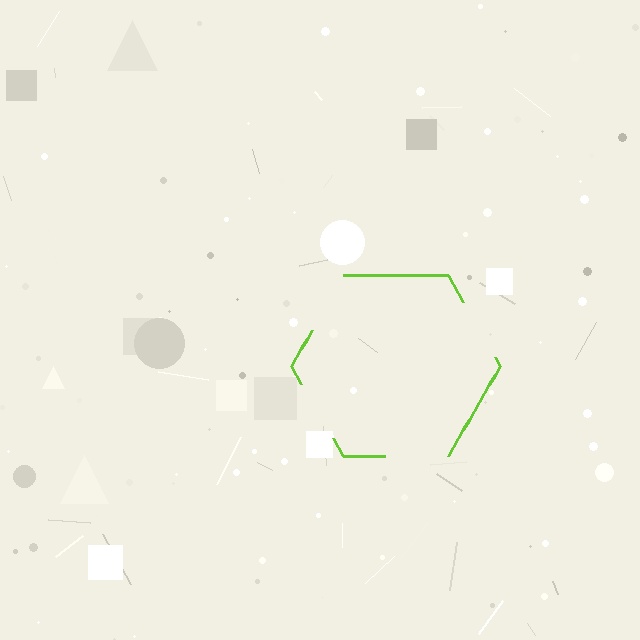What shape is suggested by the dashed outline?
The dashed outline suggests a hexagon.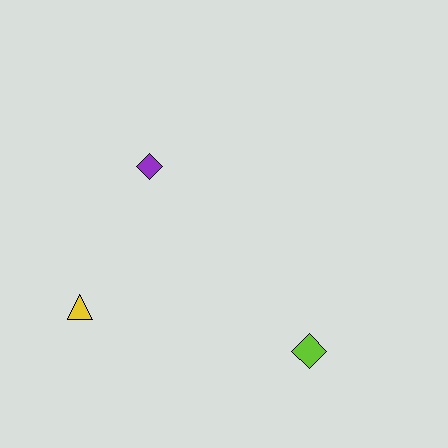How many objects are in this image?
There are 3 objects.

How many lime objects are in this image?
There is 1 lime object.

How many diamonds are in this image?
There are 2 diamonds.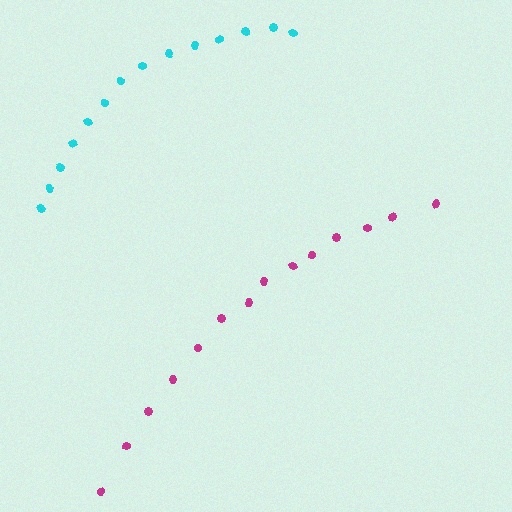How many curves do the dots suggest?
There are 2 distinct paths.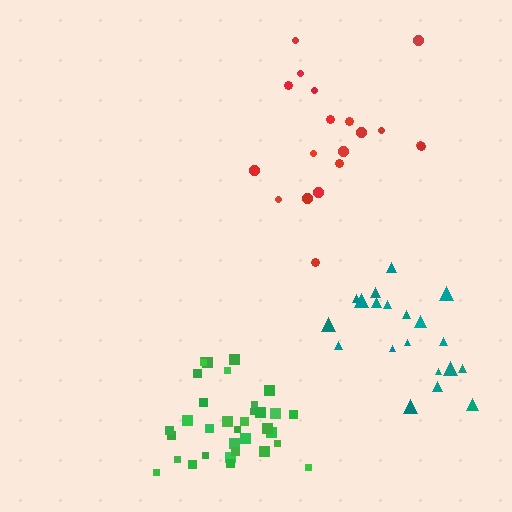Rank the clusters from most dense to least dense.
green, teal, red.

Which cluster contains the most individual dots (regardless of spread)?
Green (34).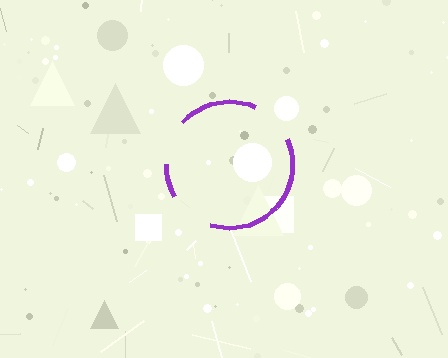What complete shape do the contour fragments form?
The contour fragments form a circle.